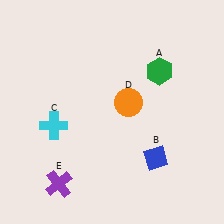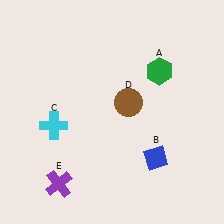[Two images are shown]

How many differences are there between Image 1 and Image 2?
There is 1 difference between the two images.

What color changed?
The circle (D) changed from orange in Image 1 to brown in Image 2.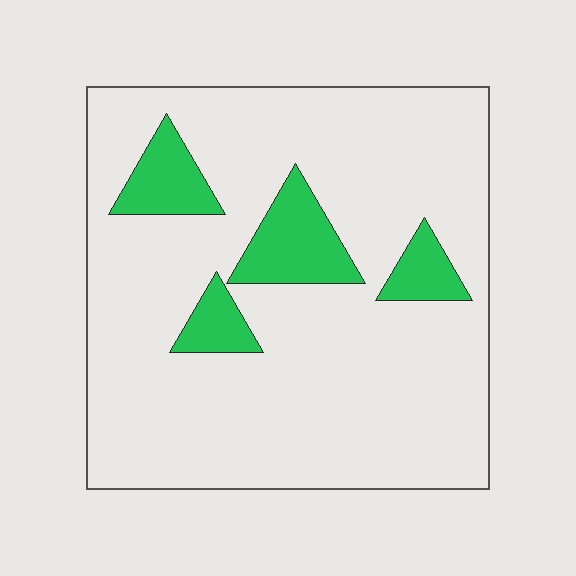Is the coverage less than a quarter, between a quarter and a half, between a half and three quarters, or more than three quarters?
Less than a quarter.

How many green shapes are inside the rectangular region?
4.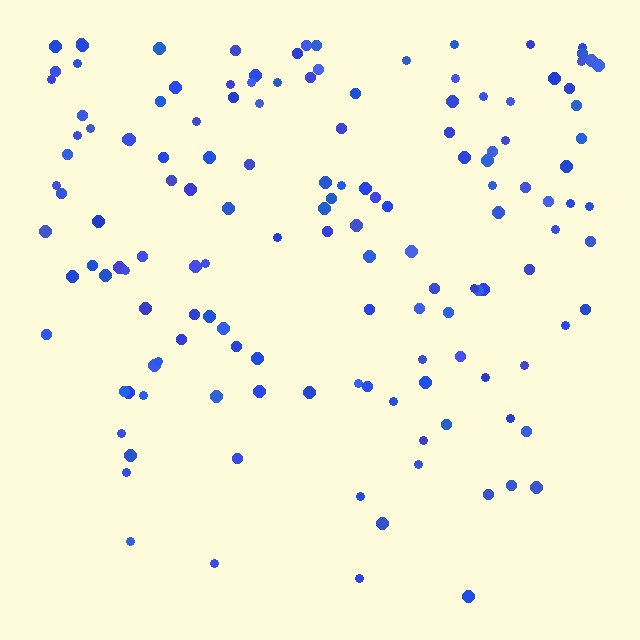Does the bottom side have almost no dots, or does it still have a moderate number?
Still a moderate number, just noticeably fewer than the top.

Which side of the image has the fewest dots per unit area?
The bottom.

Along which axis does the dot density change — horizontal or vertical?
Vertical.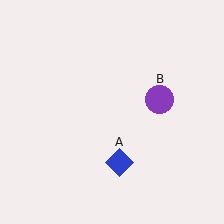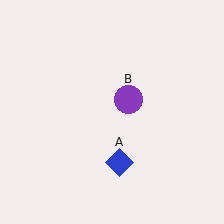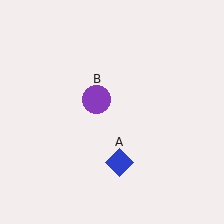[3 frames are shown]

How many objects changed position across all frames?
1 object changed position: purple circle (object B).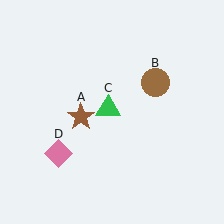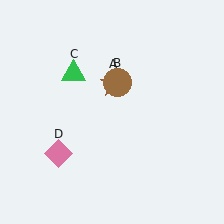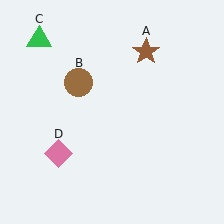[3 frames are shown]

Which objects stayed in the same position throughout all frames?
Pink diamond (object D) remained stationary.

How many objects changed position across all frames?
3 objects changed position: brown star (object A), brown circle (object B), green triangle (object C).